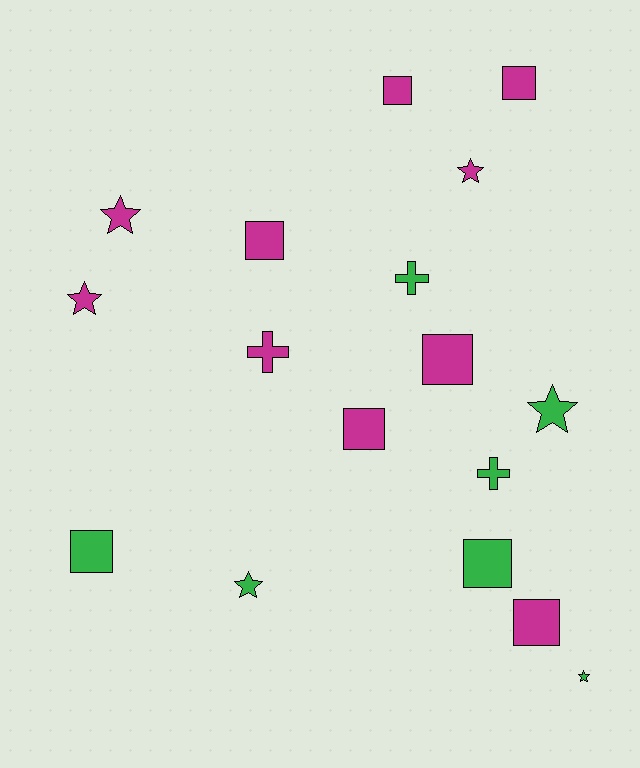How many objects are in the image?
There are 17 objects.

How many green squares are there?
There are 2 green squares.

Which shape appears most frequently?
Square, with 8 objects.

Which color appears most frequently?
Magenta, with 10 objects.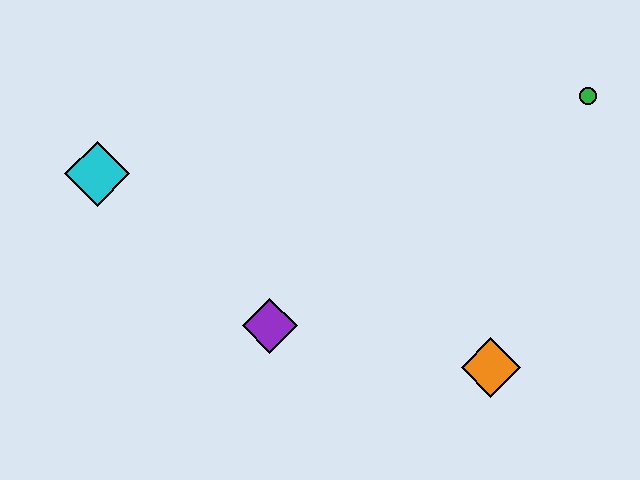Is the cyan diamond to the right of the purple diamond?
No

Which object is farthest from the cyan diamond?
The green circle is farthest from the cyan diamond.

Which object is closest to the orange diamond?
The purple diamond is closest to the orange diamond.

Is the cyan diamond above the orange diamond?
Yes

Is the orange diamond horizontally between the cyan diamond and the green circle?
Yes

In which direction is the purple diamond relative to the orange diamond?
The purple diamond is to the left of the orange diamond.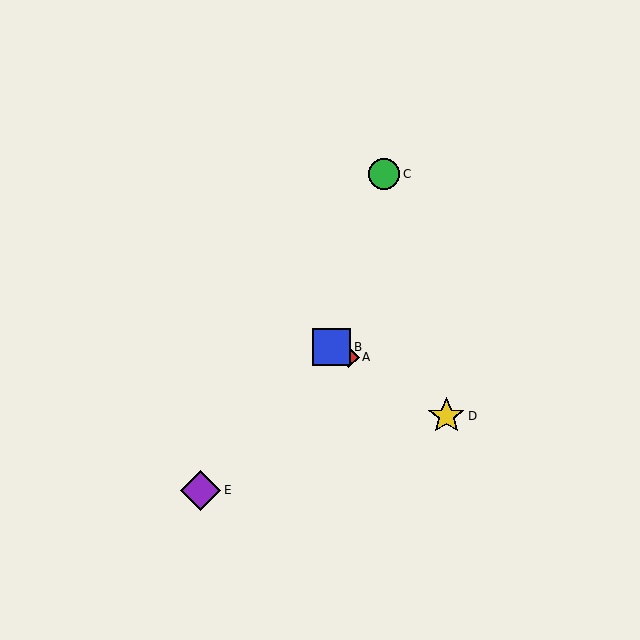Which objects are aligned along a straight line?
Objects A, B, D are aligned along a straight line.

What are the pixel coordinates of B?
Object B is at (332, 347).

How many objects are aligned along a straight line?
3 objects (A, B, D) are aligned along a straight line.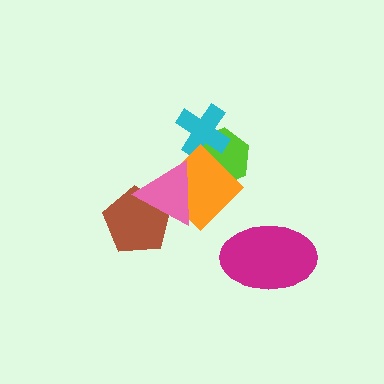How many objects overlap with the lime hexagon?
2 objects overlap with the lime hexagon.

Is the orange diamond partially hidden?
Yes, it is partially covered by another shape.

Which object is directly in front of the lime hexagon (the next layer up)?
The cyan cross is directly in front of the lime hexagon.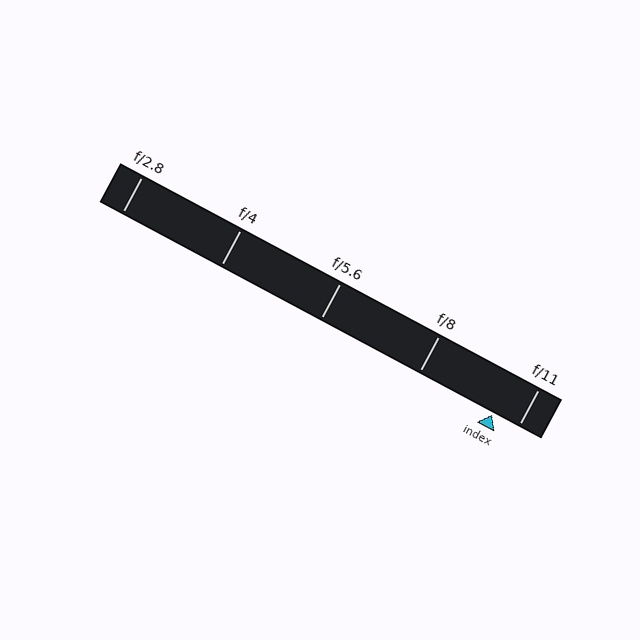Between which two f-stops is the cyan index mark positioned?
The index mark is between f/8 and f/11.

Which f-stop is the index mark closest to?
The index mark is closest to f/11.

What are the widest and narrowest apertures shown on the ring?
The widest aperture shown is f/2.8 and the narrowest is f/11.